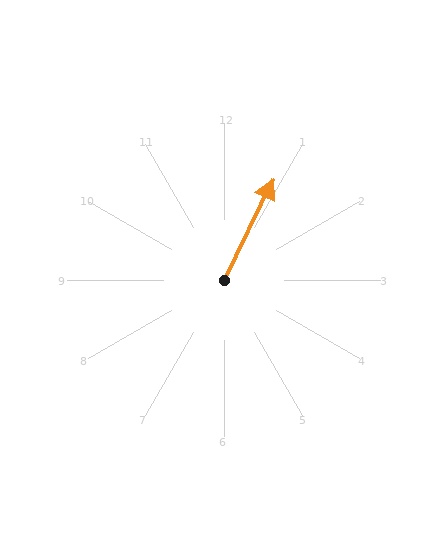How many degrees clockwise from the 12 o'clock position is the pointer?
Approximately 26 degrees.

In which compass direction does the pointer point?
Northeast.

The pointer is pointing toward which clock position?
Roughly 1 o'clock.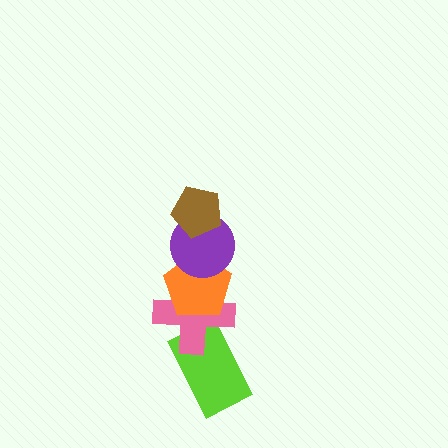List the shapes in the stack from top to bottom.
From top to bottom: the brown pentagon, the purple circle, the orange pentagon, the pink cross, the lime rectangle.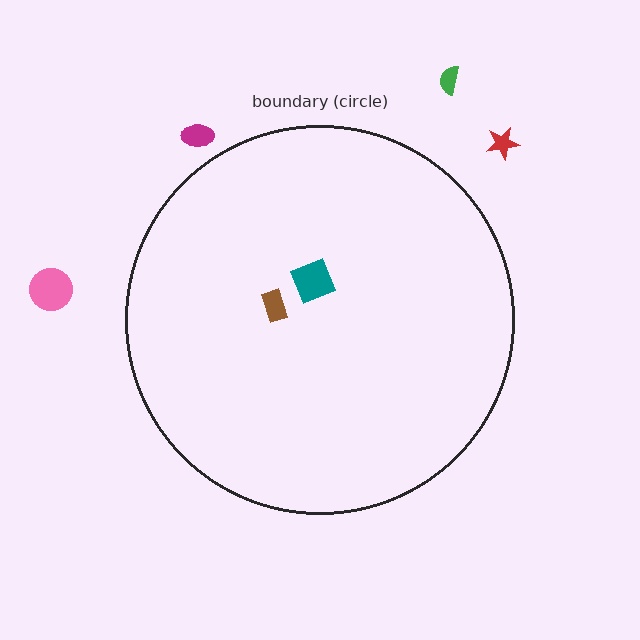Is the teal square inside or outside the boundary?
Inside.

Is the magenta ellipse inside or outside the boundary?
Outside.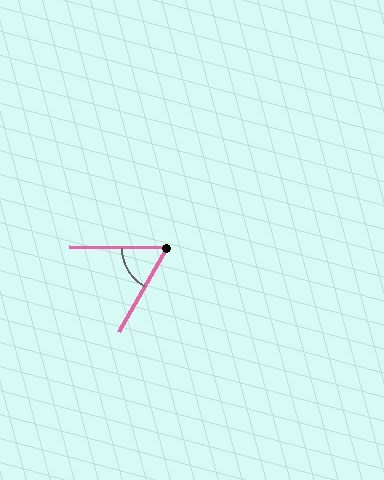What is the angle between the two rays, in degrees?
Approximately 61 degrees.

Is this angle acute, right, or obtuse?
It is acute.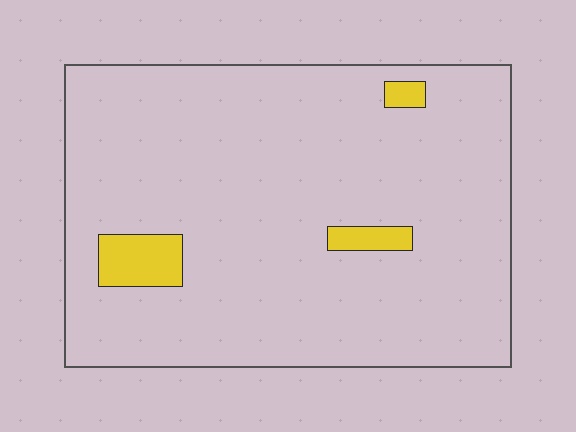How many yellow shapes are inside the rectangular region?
3.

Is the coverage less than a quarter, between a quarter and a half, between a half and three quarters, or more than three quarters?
Less than a quarter.